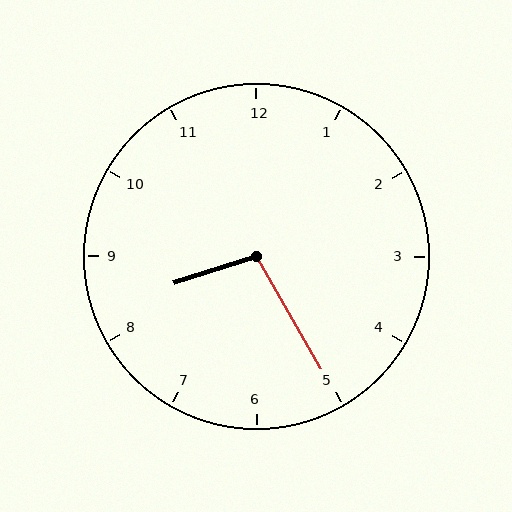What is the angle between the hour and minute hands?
Approximately 102 degrees.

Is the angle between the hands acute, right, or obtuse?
It is obtuse.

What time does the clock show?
8:25.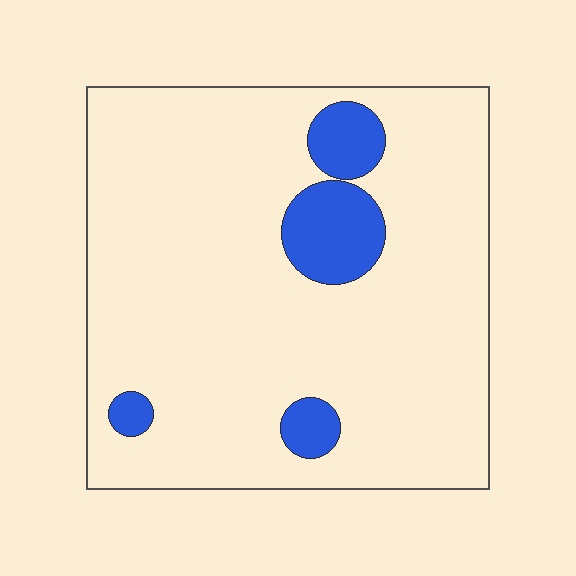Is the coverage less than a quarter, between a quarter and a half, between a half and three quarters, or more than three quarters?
Less than a quarter.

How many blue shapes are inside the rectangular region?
4.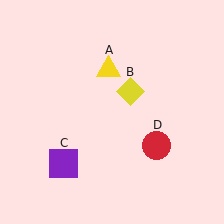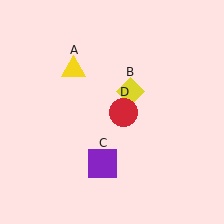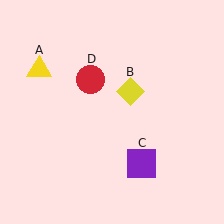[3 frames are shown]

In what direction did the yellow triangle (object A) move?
The yellow triangle (object A) moved left.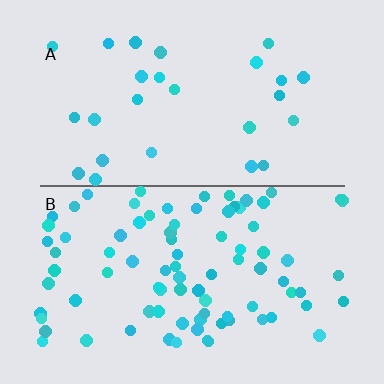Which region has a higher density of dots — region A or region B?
B (the bottom).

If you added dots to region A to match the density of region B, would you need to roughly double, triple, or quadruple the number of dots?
Approximately triple.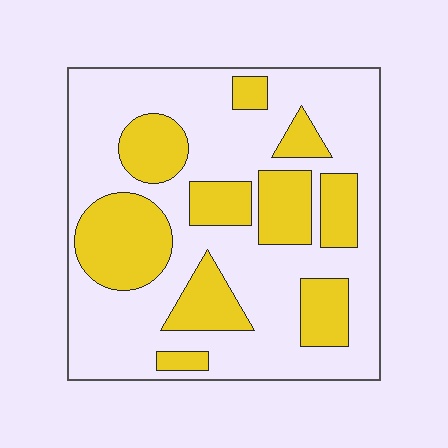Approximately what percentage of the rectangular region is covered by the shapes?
Approximately 35%.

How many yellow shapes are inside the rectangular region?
10.